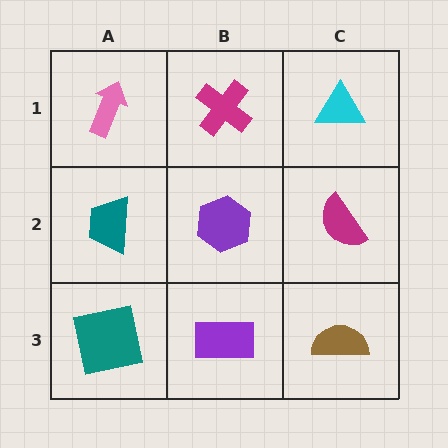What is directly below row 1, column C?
A magenta semicircle.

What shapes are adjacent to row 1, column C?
A magenta semicircle (row 2, column C), a magenta cross (row 1, column B).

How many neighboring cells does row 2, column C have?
3.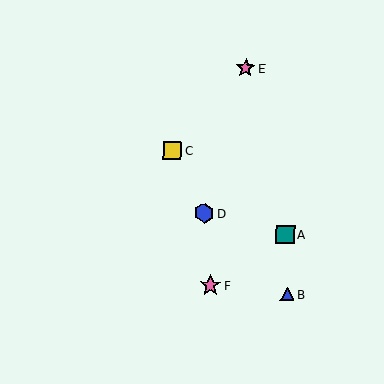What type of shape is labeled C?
Shape C is a yellow square.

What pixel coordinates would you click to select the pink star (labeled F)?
Click at (210, 285) to select the pink star F.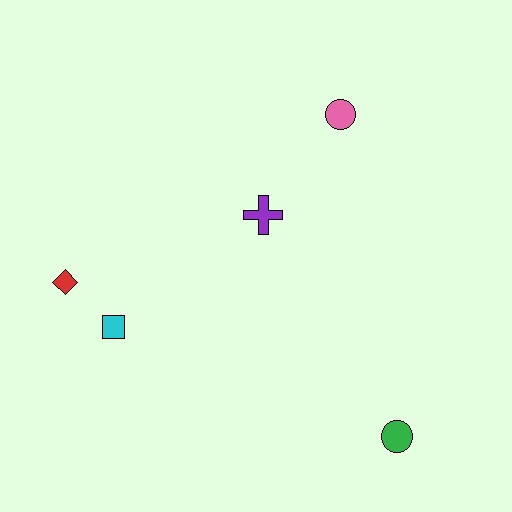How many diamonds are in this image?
There is 1 diamond.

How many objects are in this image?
There are 5 objects.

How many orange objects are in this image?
There are no orange objects.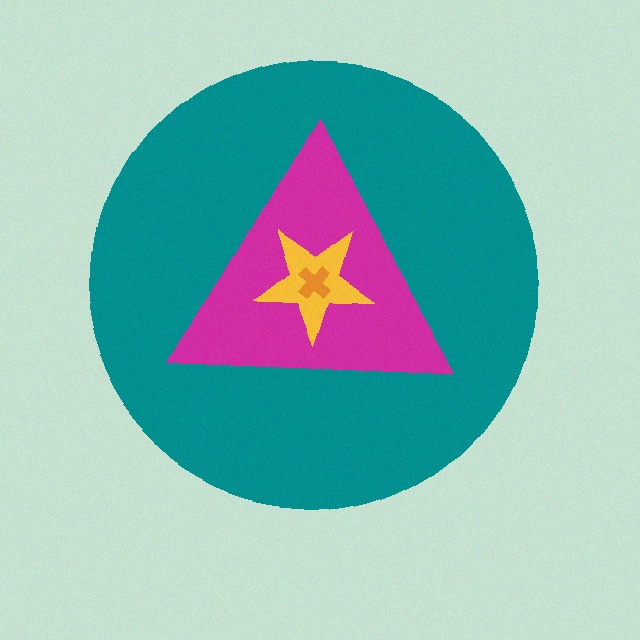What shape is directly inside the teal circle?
The magenta triangle.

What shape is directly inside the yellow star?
The orange cross.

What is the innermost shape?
The orange cross.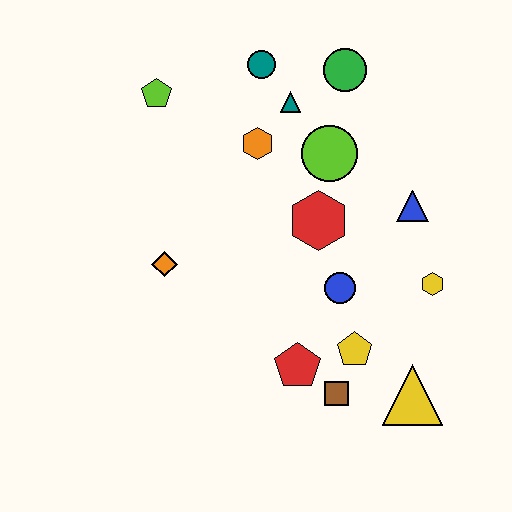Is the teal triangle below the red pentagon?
No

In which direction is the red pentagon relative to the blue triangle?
The red pentagon is below the blue triangle.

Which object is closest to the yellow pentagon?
The brown square is closest to the yellow pentagon.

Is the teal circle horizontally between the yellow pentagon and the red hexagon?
No